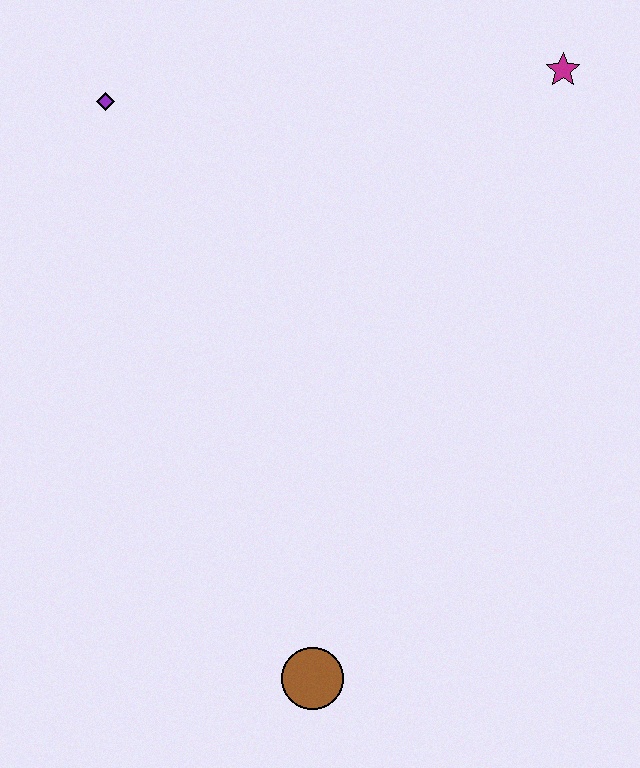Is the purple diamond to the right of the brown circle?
No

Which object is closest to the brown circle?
The purple diamond is closest to the brown circle.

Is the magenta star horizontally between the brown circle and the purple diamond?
No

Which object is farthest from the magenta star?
The brown circle is farthest from the magenta star.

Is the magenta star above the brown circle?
Yes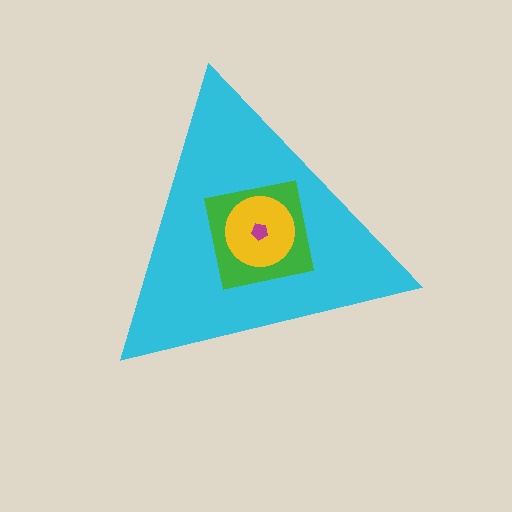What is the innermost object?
The magenta pentagon.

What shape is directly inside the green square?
The yellow circle.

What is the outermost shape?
The cyan triangle.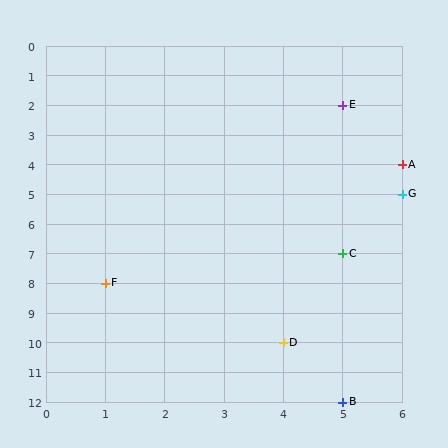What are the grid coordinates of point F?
Point F is at grid coordinates (1, 8).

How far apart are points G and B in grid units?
Points G and B are 1 column and 7 rows apart (about 7.1 grid units diagonally).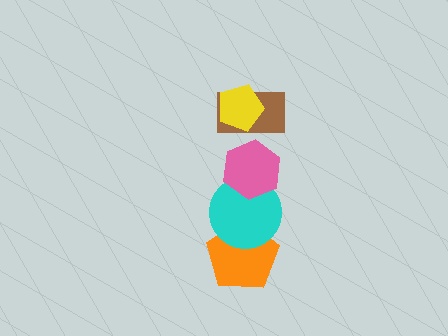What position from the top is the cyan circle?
The cyan circle is 4th from the top.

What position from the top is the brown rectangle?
The brown rectangle is 2nd from the top.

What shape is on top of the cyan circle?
The pink hexagon is on top of the cyan circle.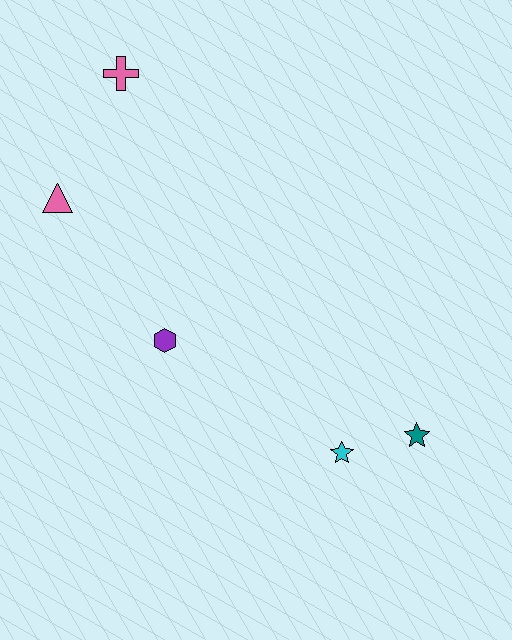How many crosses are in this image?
There is 1 cross.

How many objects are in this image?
There are 5 objects.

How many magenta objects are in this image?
There are no magenta objects.